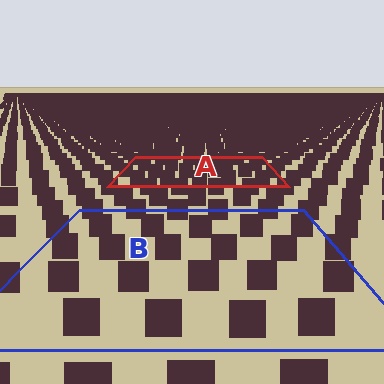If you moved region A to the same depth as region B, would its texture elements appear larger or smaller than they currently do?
They would appear larger. At a closer depth, the same texture elements are projected at a bigger on-screen size.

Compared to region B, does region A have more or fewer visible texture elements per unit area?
Region A has more texture elements per unit area — they are packed more densely because it is farther away.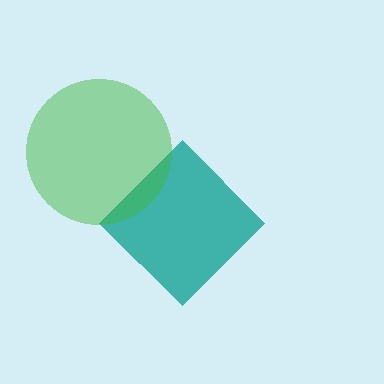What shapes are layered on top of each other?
The layered shapes are: a teal diamond, a green circle.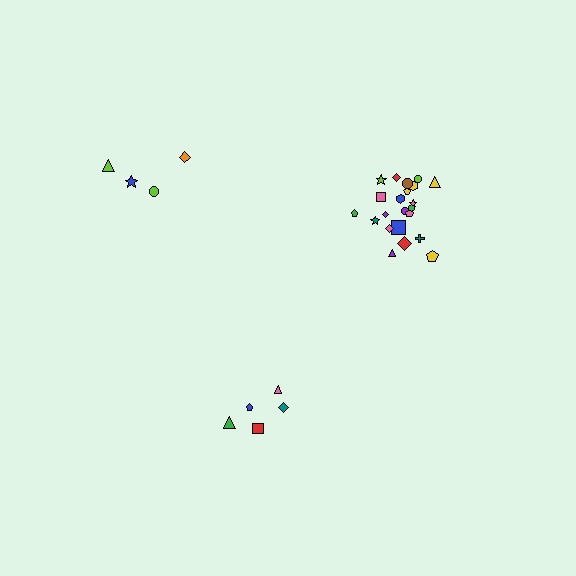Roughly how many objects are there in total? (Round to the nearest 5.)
Roughly 30 objects in total.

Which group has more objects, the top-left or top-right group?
The top-right group.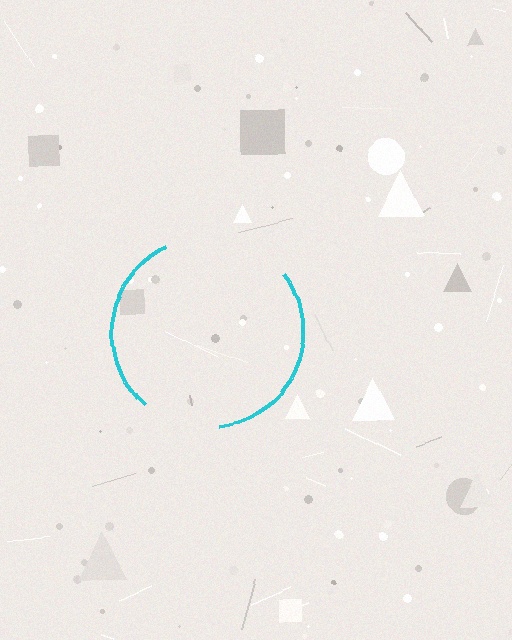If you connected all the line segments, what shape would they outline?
They would outline a circle.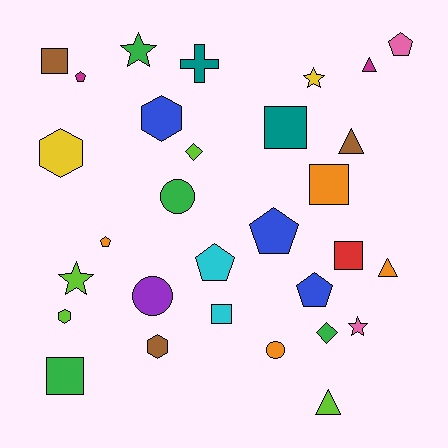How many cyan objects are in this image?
There are 2 cyan objects.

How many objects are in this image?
There are 30 objects.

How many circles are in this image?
There are 3 circles.